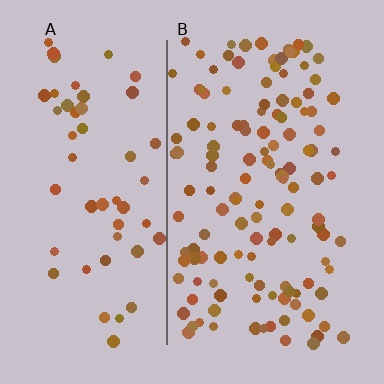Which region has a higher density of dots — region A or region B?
B (the right).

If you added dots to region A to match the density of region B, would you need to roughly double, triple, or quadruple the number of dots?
Approximately double.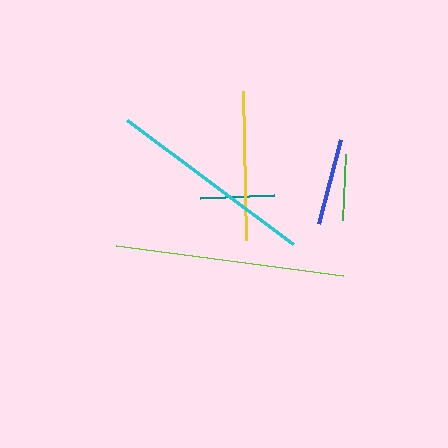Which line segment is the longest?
The lime line is the longest at approximately 229 pixels.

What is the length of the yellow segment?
The yellow segment is approximately 150 pixels long.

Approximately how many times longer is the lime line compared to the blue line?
The lime line is approximately 2.6 times the length of the blue line.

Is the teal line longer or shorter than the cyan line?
The cyan line is longer than the teal line.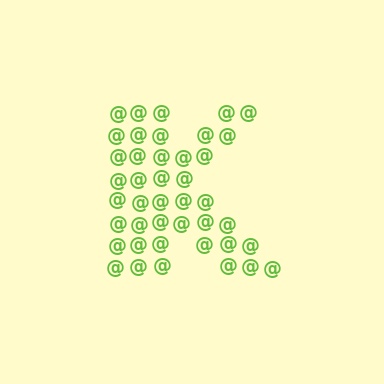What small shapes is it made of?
It is made of small at signs.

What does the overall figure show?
The overall figure shows the letter K.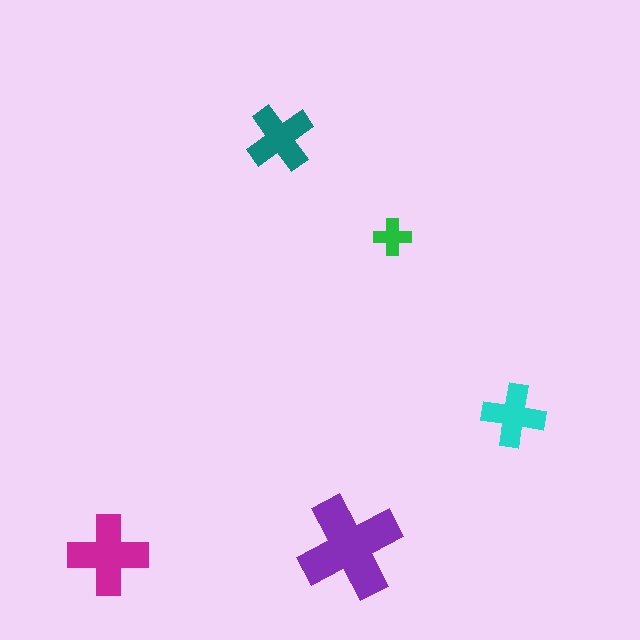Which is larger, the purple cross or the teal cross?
The purple one.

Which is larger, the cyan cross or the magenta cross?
The magenta one.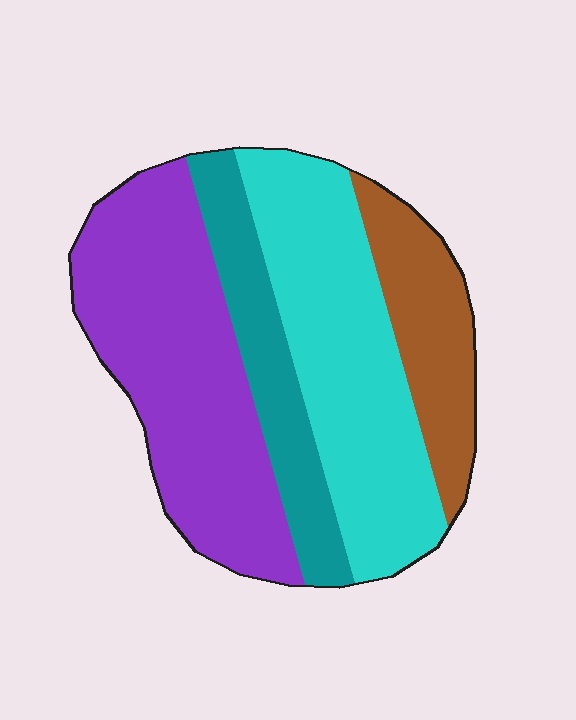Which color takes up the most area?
Purple, at roughly 35%.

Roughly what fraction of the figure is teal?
Teal takes up less than a sixth of the figure.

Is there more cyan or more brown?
Cyan.